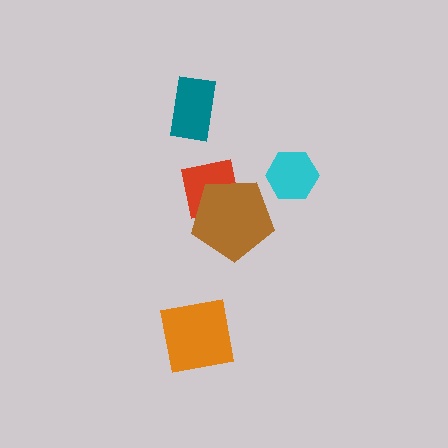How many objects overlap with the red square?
1 object overlaps with the red square.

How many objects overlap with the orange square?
0 objects overlap with the orange square.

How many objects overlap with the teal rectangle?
0 objects overlap with the teal rectangle.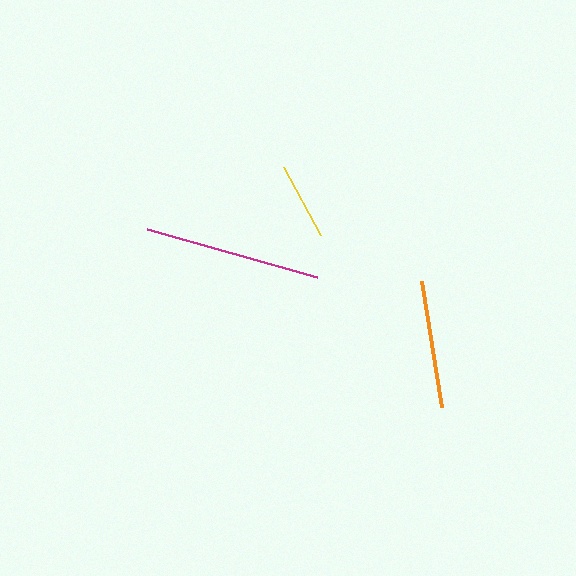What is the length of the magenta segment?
The magenta segment is approximately 177 pixels long.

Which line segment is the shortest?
The yellow line is the shortest at approximately 77 pixels.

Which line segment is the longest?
The magenta line is the longest at approximately 177 pixels.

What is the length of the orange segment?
The orange segment is approximately 127 pixels long.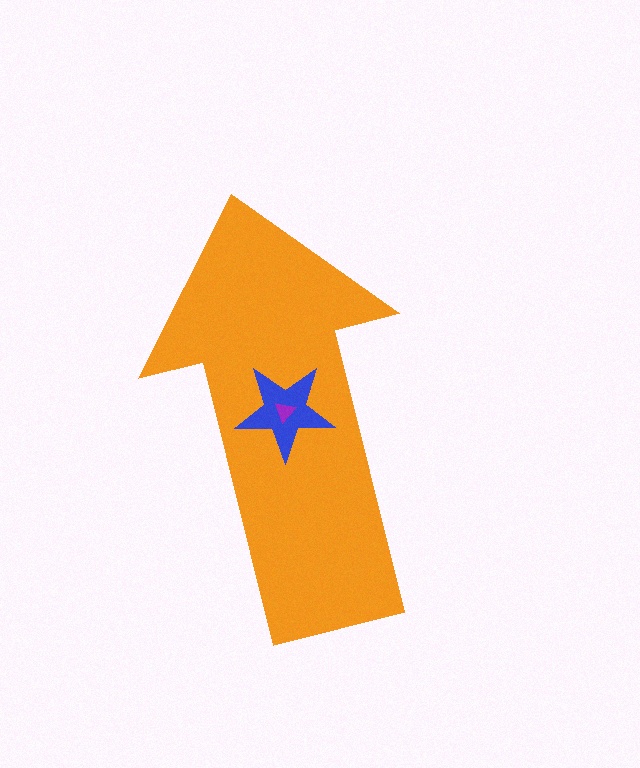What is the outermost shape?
The orange arrow.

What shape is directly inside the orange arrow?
The blue star.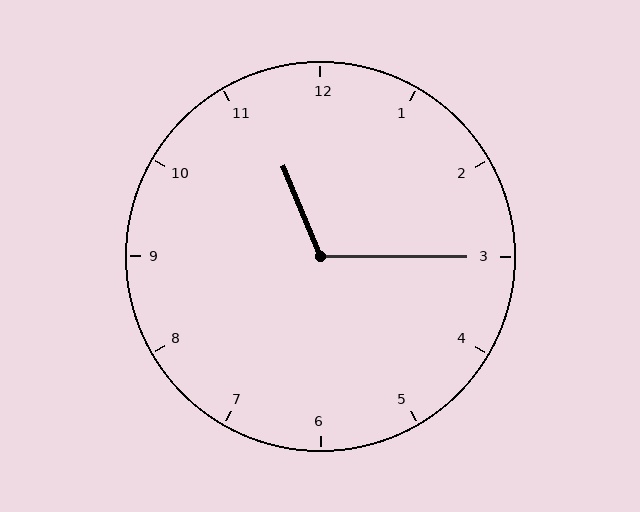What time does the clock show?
11:15.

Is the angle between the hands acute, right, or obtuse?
It is obtuse.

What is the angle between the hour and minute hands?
Approximately 112 degrees.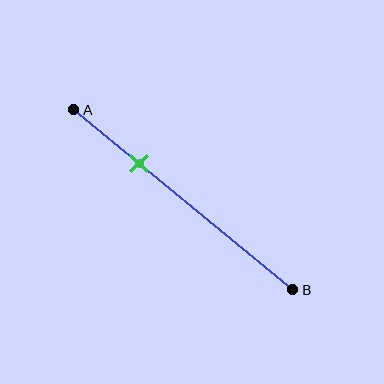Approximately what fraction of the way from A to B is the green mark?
The green mark is approximately 30% of the way from A to B.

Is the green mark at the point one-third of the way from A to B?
No, the mark is at about 30% from A, not at the 33% one-third point.